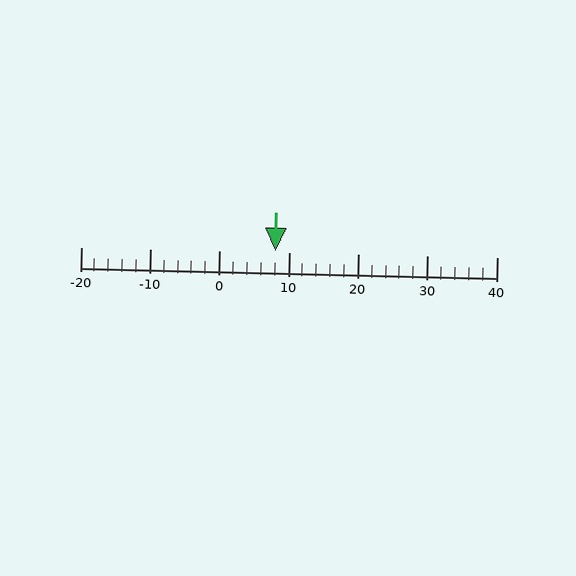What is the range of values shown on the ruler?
The ruler shows values from -20 to 40.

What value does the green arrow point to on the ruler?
The green arrow points to approximately 8.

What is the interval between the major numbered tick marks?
The major tick marks are spaced 10 units apart.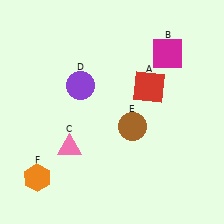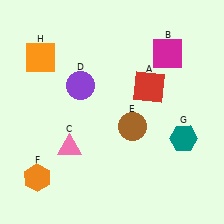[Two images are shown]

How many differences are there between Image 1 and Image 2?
There are 2 differences between the two images.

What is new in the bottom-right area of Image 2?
A teal hexagon (G) was added in the bottom-right area of Image 2.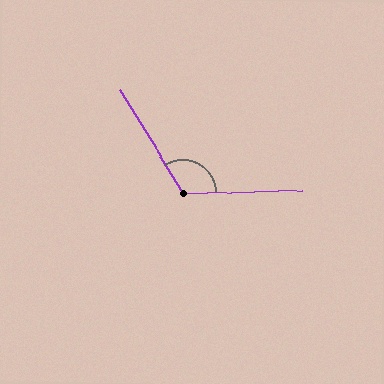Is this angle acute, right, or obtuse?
It is obtuse.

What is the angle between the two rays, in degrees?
Approximately 120 degrees.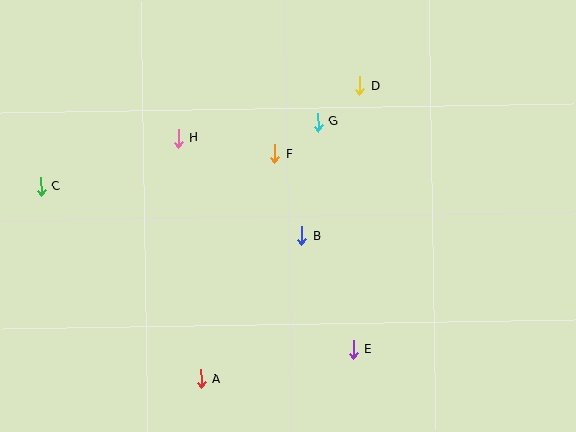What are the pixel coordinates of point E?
Point E is at (354, 349).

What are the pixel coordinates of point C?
Point C is at (41, 186).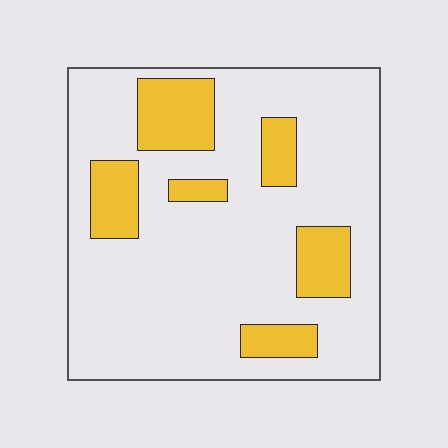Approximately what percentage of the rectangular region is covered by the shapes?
Approximately 20%.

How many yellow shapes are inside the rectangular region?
6.